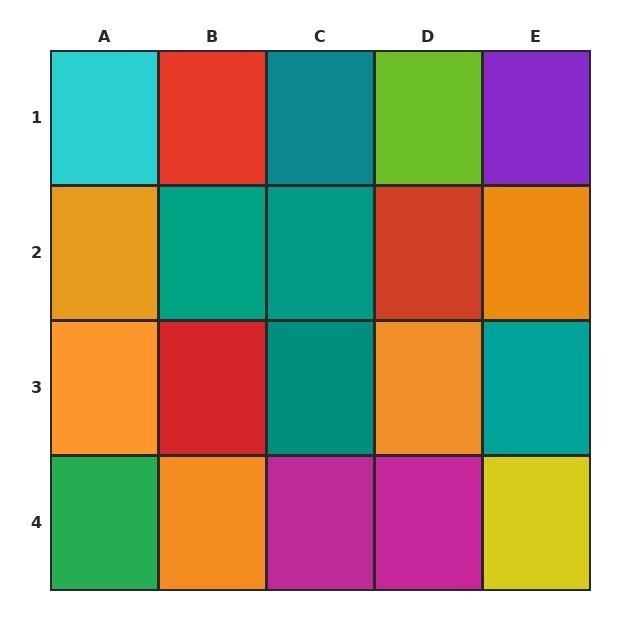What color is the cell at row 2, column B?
Teal.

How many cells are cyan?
1 cell is cyan.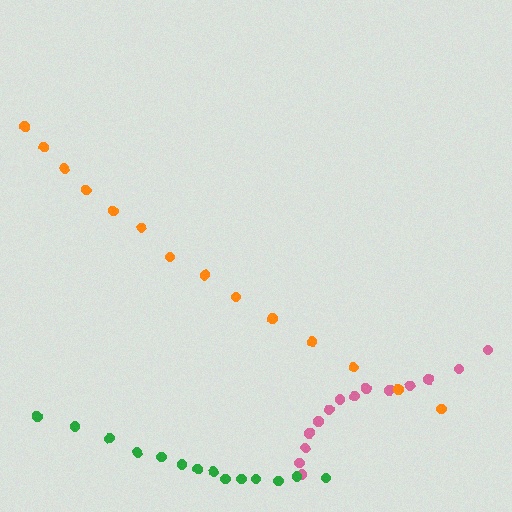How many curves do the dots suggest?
There are 3 distinct paths.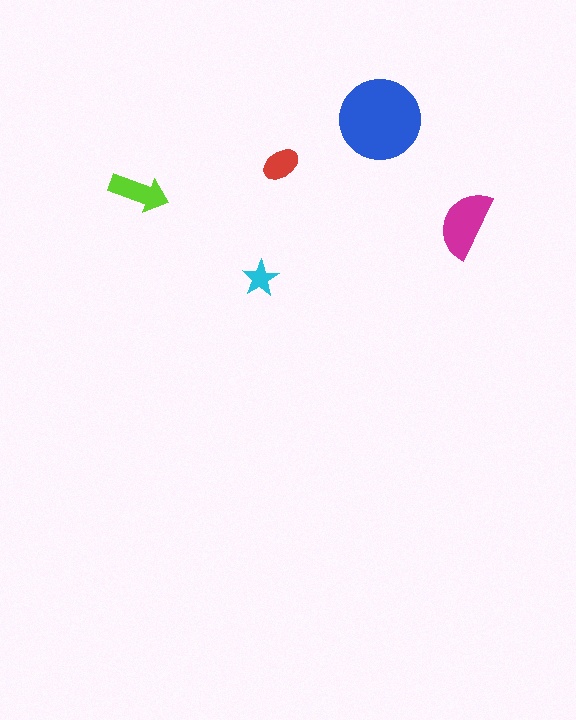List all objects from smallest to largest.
The cyan star, the red ellipse, the lime arrow, the magenta semicircle, the blue circle.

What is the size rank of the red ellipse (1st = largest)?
4th.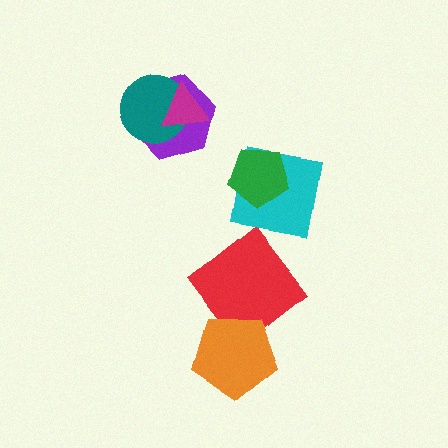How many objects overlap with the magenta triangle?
2 objects overlap with the magenta triangle.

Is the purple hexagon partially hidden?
Yes, it is partially covered by another shape.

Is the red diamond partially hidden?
Yes, it is partially covered by another shape.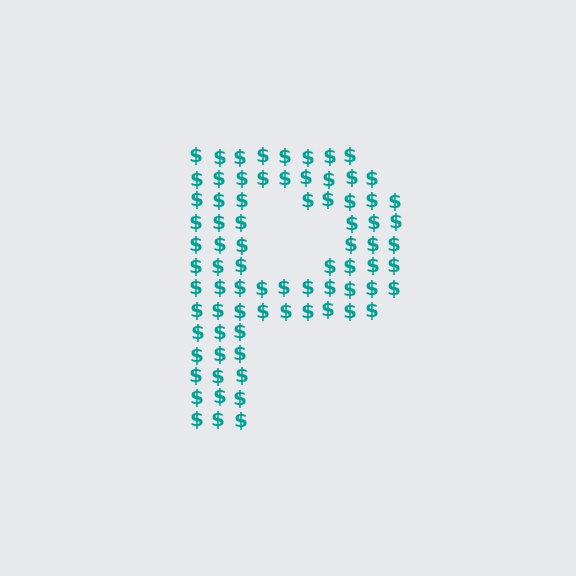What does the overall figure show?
The overall figure shows the letter P.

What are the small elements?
The small elements are dollar signs.